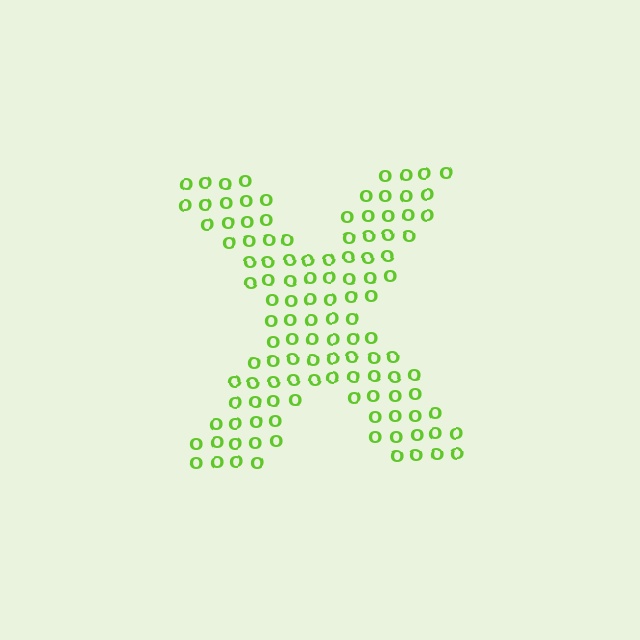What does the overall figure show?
The overall figure shows the letter X.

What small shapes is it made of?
It is made of small letter O's.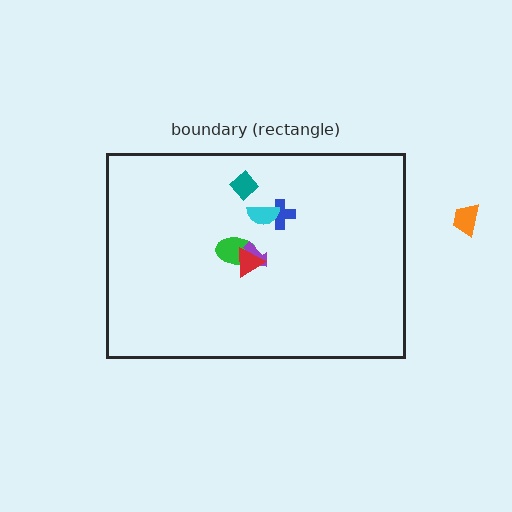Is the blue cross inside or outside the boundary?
Inside.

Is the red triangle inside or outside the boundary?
Inside.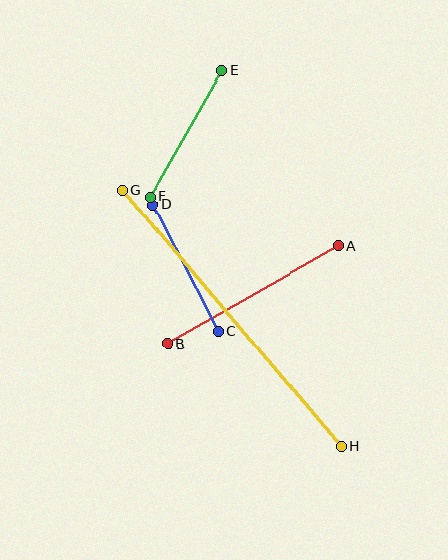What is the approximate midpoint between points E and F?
The midpoint is at approximately (186, 133) pixels.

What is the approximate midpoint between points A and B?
The midpoint is at approximately (253, 295) pixels.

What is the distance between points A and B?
The distance is approximately 197 pixels.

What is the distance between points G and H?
The distance is approximately 337 pixels.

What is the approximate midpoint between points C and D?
The midpoint is at approximately (186, 268) pixels.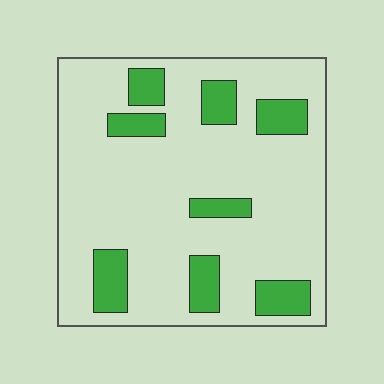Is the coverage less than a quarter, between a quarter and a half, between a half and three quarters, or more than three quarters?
Less than a quarter.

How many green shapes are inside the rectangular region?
8.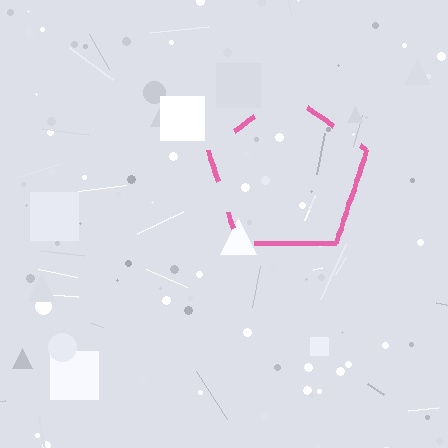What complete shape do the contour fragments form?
The contour fragments form a pentagon.